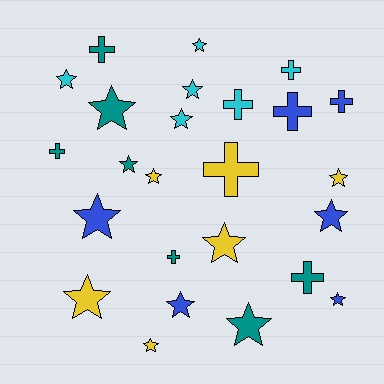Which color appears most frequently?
Teal, with 7 objects.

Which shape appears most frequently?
Star, with 16 objects.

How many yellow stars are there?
There are 5 yellow stars.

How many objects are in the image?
There are 25 objects.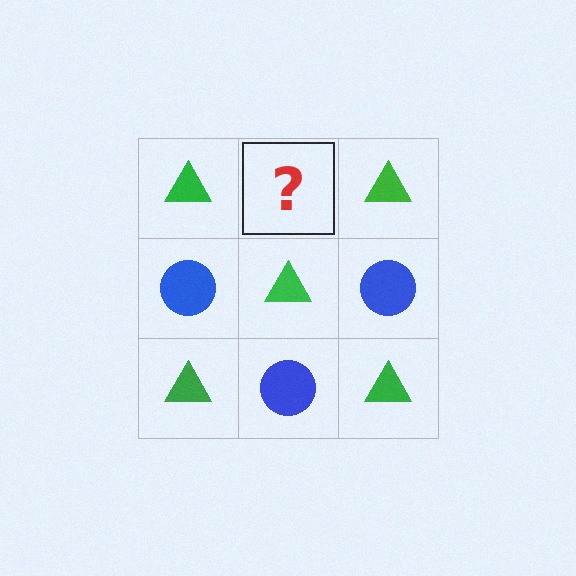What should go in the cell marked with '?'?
The missing cell should contain a blue circle.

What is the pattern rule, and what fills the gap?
The rule is that it alternates green triangle and blue circle in a checkerboard pattern. The gap should be filled with a blue circle.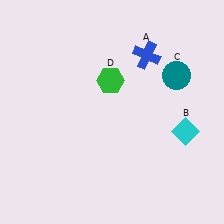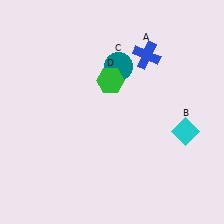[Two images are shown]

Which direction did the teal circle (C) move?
The teal circle (C) moved left.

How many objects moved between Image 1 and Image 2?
1 object moved between the two images.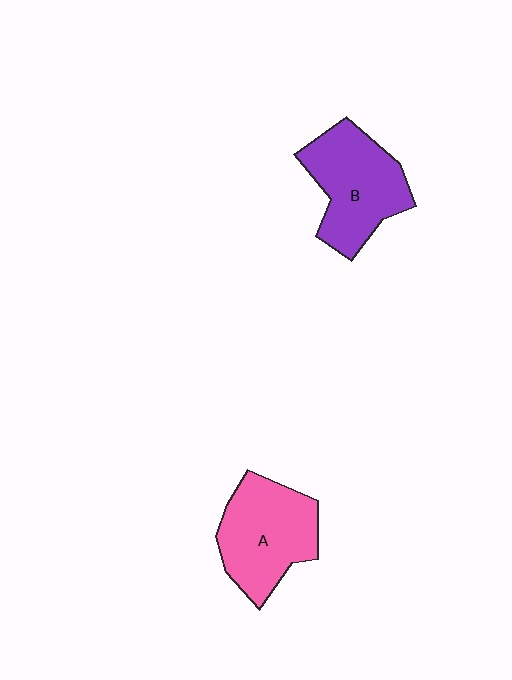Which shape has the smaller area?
Shape A (pink).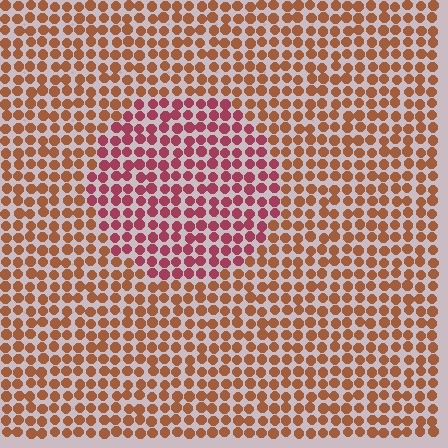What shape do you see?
I see a circle.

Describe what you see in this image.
The image is filled with small brown elements in a uniform arrangement. A circle-shaped region is visible where the elements are tinted to a slightly different hue, forming a subtle color boundary.